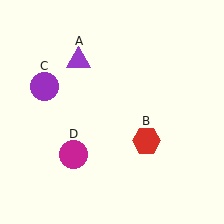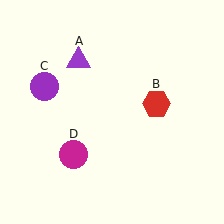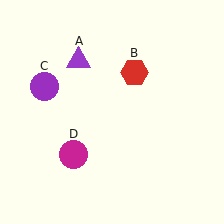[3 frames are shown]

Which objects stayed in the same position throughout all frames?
Purple triangle (object A) and purple circle (object C) and magenta circle (object D) remained stationary.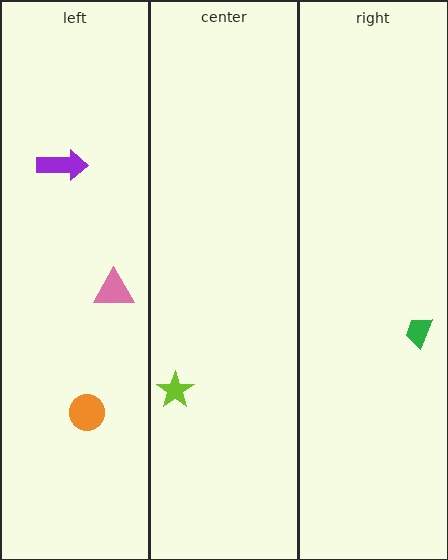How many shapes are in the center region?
1.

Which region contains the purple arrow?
The left region.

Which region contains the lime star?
The center region.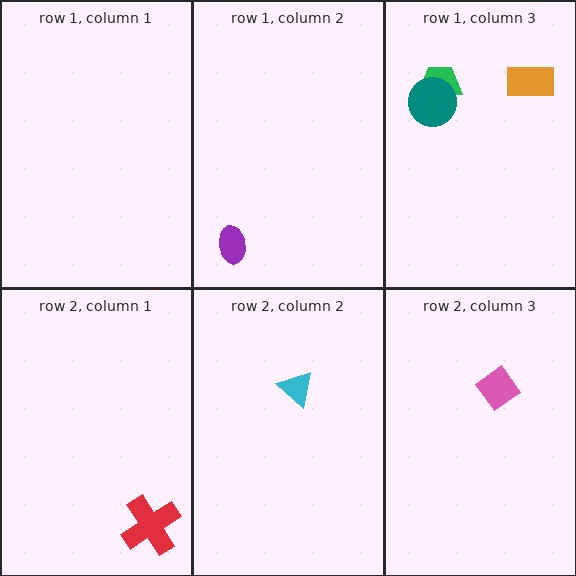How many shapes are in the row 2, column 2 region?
1.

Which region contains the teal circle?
The row 1, column 3 region.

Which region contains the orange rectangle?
The row 1, column 3 region.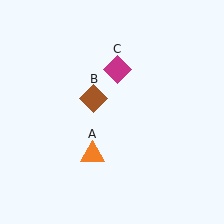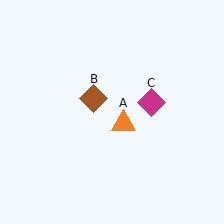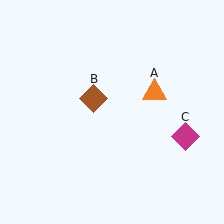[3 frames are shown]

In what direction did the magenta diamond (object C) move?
The magenta diamond (object C) moved down and to the right.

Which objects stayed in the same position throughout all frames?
Brown diamond (object B) remained stationary.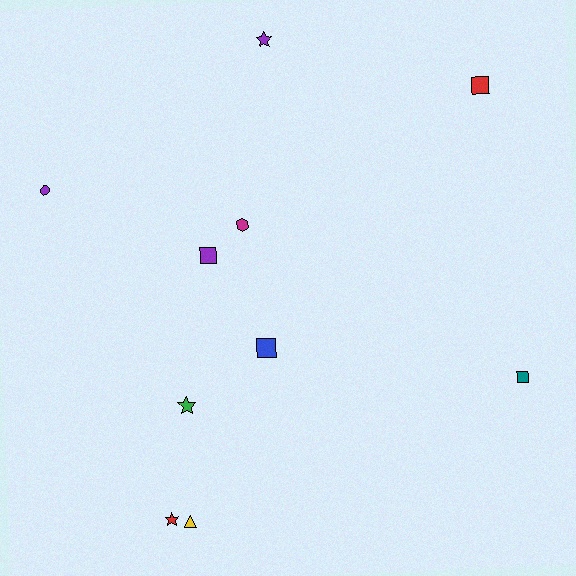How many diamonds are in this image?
There are no diamonds.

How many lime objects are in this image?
There are no lime objects.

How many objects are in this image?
There are 10 objects.